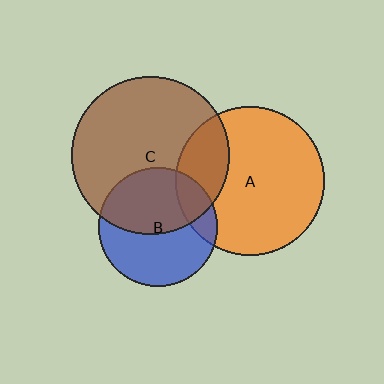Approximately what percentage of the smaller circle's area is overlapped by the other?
Approximately 25%.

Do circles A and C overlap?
Yes.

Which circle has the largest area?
Circle C (brown).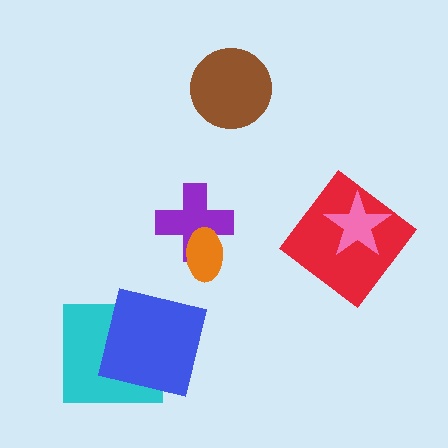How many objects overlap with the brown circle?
0 objects overlap with the brown circle.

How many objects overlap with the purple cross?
1 object overlaps with the purple cross.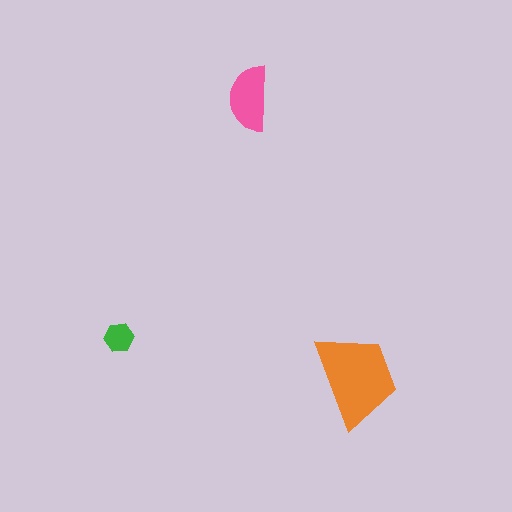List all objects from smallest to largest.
The green hexagon, the pink semicircle, the orange trapezoid.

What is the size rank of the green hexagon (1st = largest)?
3rd.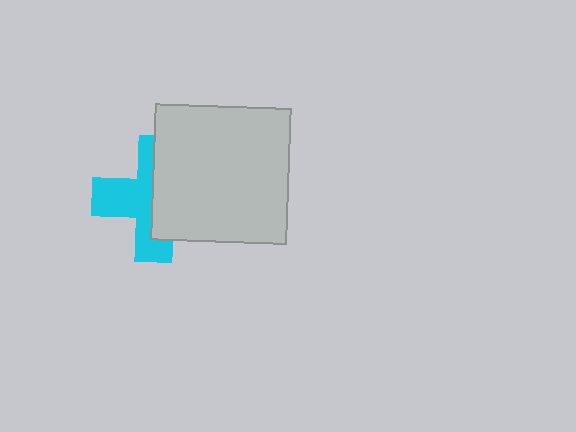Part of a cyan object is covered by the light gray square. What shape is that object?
It is a cross.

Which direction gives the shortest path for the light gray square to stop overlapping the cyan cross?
Moving right gives the shortest separation.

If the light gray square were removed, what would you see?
You would see the complete cyan cross.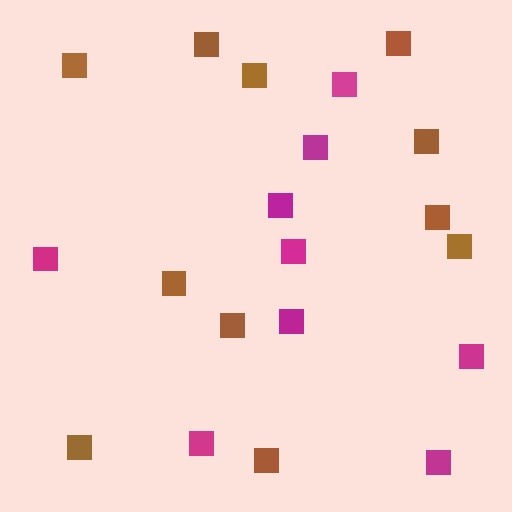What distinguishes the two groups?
There are 2 groups: one group of magenta squares (9) and one group of brown squares (11).